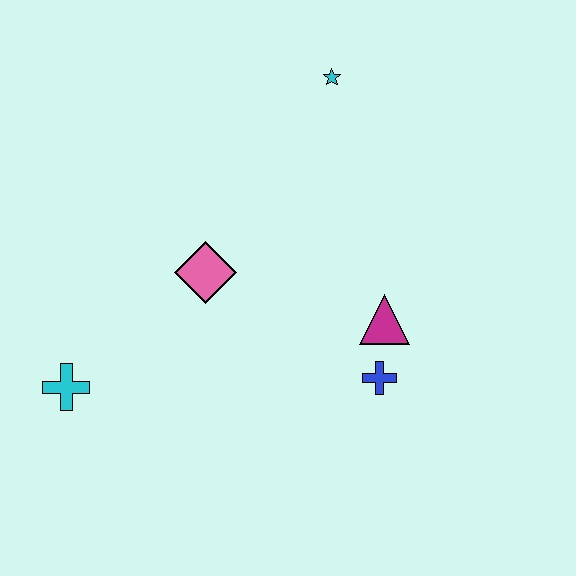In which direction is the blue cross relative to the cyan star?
The blue cross is below the cyan star.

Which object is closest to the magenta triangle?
The blue cross is closest to the magenta triangle.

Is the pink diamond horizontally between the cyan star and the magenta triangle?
No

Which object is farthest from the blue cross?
The cyan cross is farthest from the blue cross.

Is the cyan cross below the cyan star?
Yes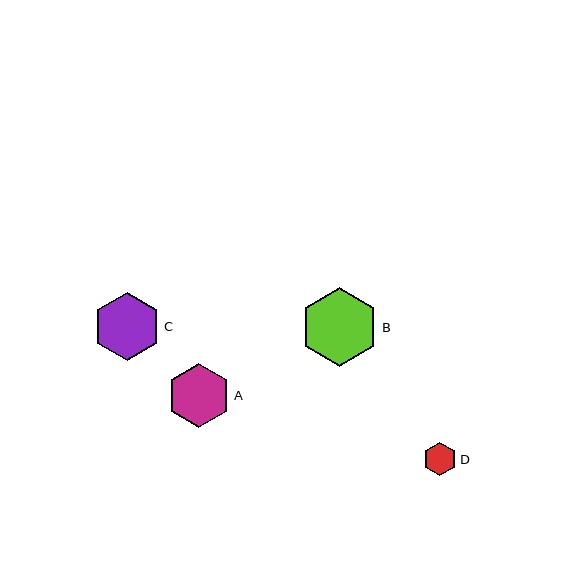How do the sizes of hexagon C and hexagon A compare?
Hexagon C and hexagon A are approximately the same size.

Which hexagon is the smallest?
Hexagon D is the smallest with a size of approximately 33 pixels.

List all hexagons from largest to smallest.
From largest to smallest: B, C, A, D.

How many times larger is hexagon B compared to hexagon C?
Hexagon B is approximately 1.2 times the size of hexagon C.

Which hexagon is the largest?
Hexagon B is the largest with a size of approximately 78 pixels.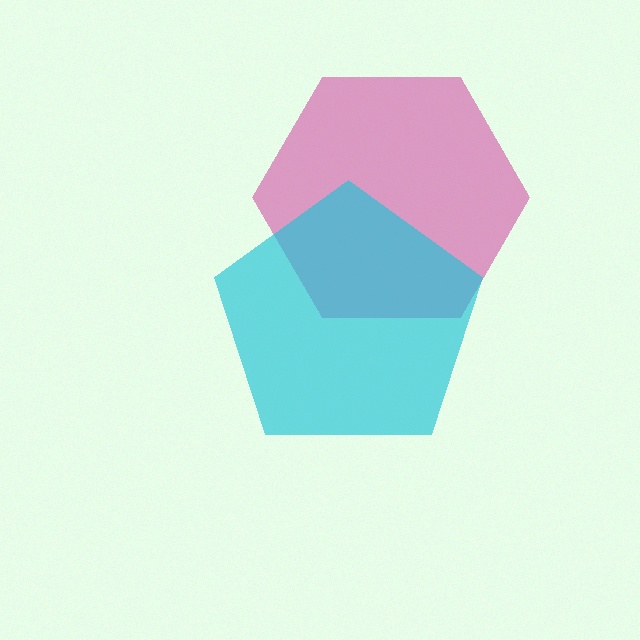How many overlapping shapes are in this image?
There are 2 overlapping shapes in the image.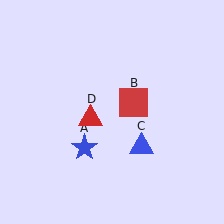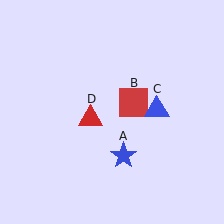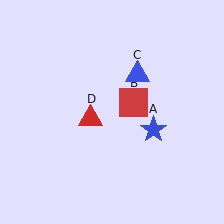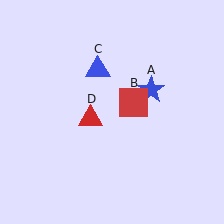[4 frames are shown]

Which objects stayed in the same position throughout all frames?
Red square (object B) and red triangle (object D) remained stationary.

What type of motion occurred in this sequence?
The blue star (object A), blue triangle (object C) rotated counterclockwise around the center of the scene.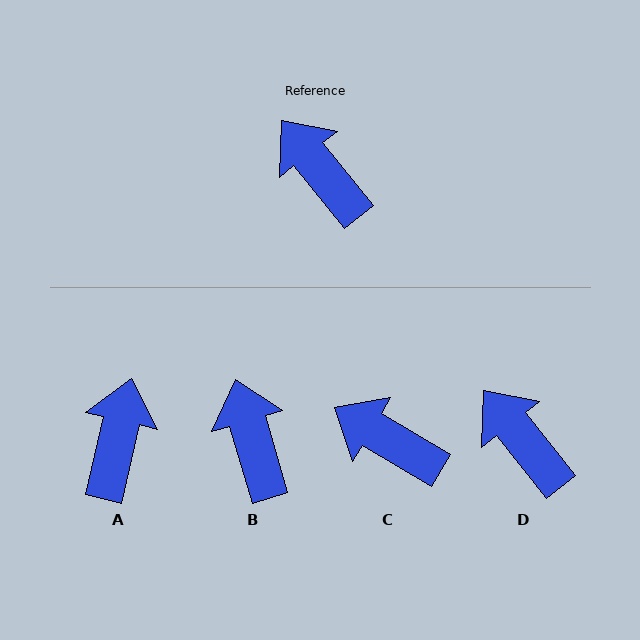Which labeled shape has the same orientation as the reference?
D.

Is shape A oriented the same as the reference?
No, it is off by about 52 degrees.